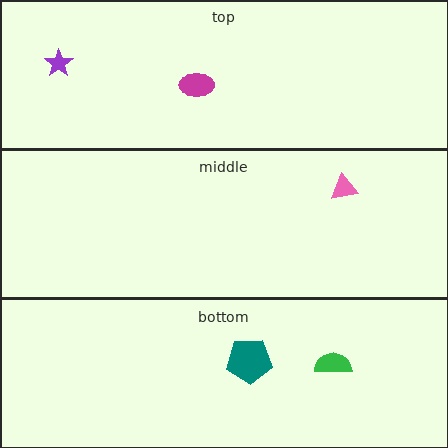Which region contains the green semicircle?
The bottom region.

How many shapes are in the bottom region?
2.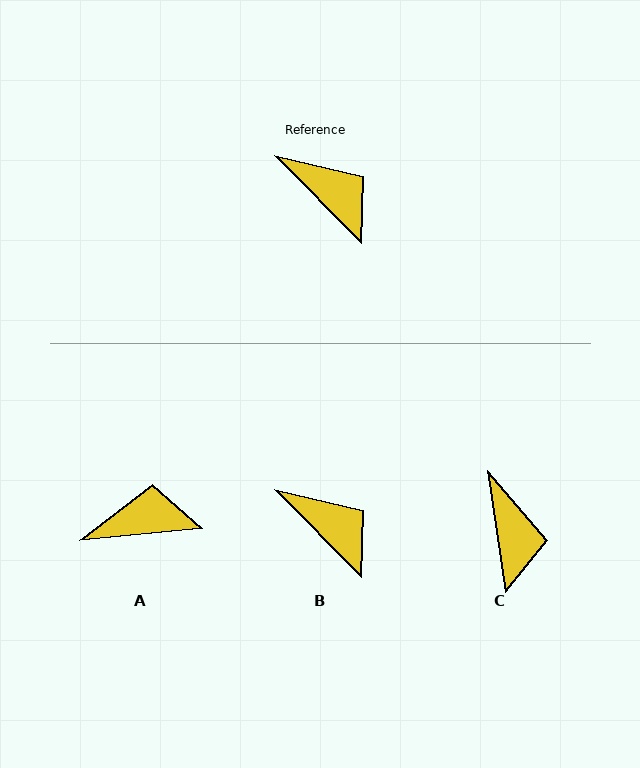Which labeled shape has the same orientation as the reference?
B.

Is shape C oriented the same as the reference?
No, it is off by about 36 degrees.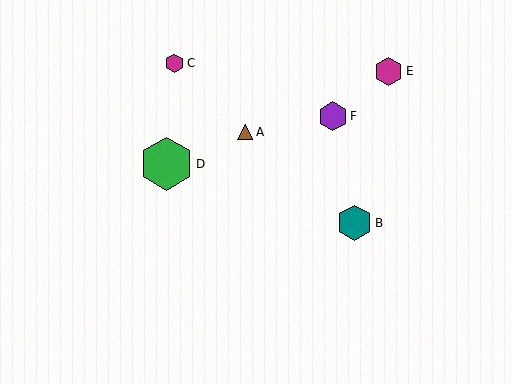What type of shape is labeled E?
Shape E is a magenta hexagon.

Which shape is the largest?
The green hexagon (labeled D) is the largest.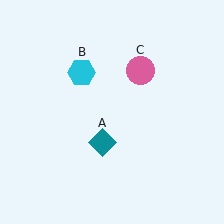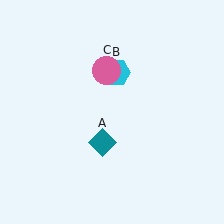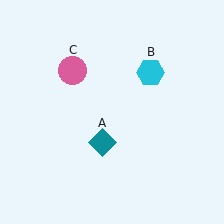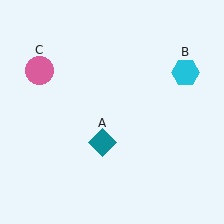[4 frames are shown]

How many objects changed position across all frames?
2 objects changed position: cyan hexagon (object B), pink circle (object C).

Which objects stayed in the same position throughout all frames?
Teal diamond (object A) remained stationary.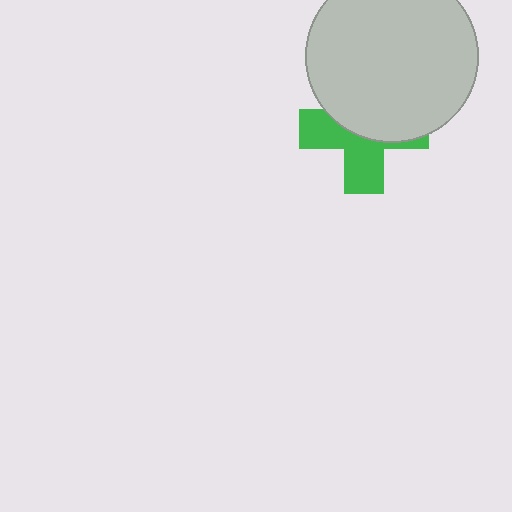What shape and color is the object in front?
The object in front is a light gray circle.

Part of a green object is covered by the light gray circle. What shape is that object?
It is a cross.